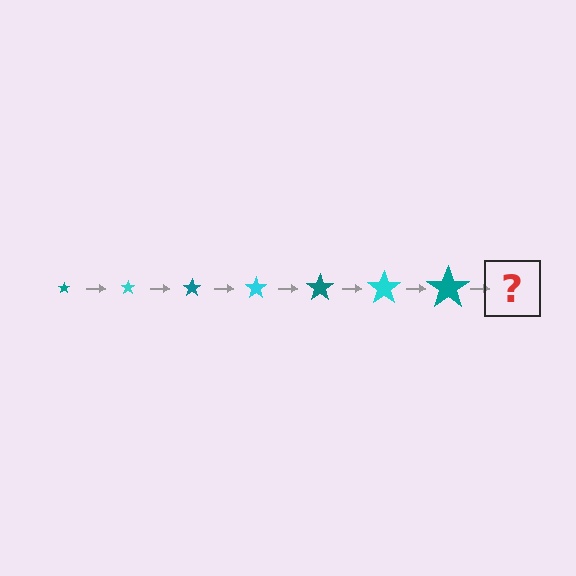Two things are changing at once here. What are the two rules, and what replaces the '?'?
The two rules are that the star grows larger each step and the color cycles through teal and cyan. The '?' should be a cyan star, larger than the previous one.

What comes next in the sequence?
The next element should be a cyan star, larger than the previous one.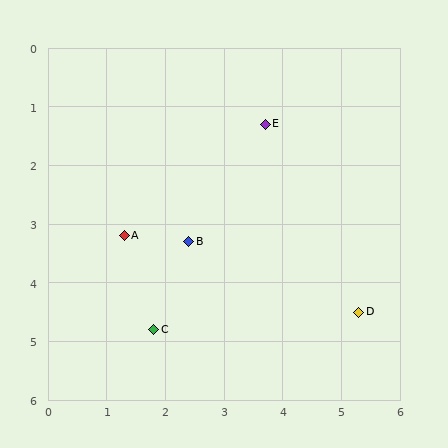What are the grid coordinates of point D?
Point D is at approximately (5.3, 4.5).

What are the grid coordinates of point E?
Point E is at approximately (3.7, 1.3).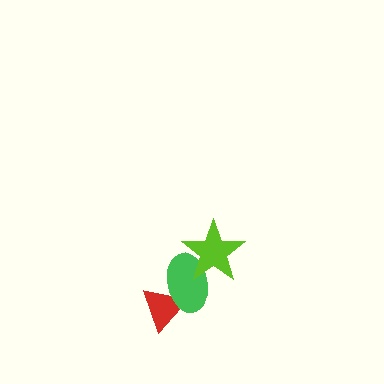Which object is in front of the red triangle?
The green ellipse is in front of the red triangle.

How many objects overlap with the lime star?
1 object overlaps with the lime star.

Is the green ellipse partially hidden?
Yes, it is partially covered by another shape.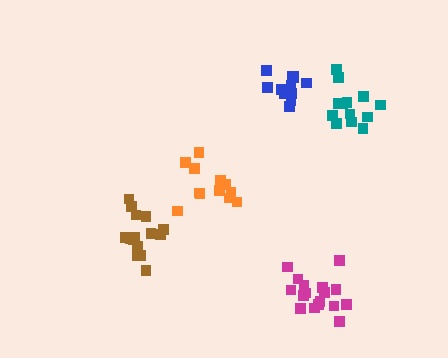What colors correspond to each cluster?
The clusters are colored: teal, orange, brown, magenta, blue.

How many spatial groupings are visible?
There are 5 spatial groupings.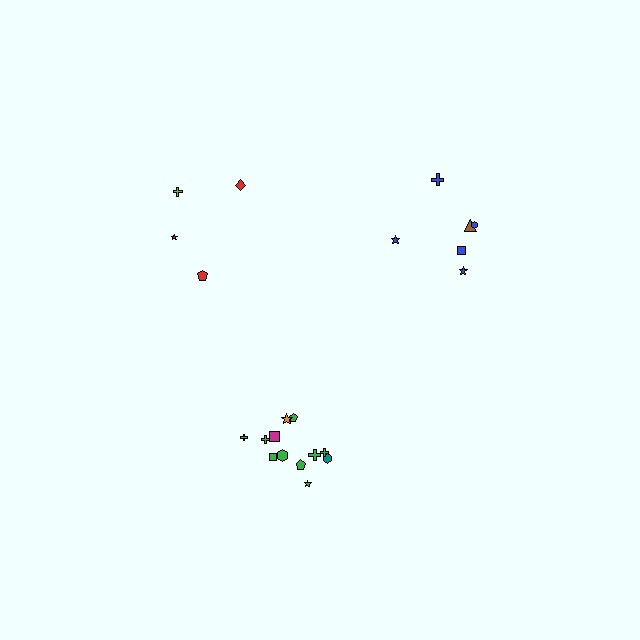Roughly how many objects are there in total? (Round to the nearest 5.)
Roughly 20 objects in total.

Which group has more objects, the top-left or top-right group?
The top-right group.